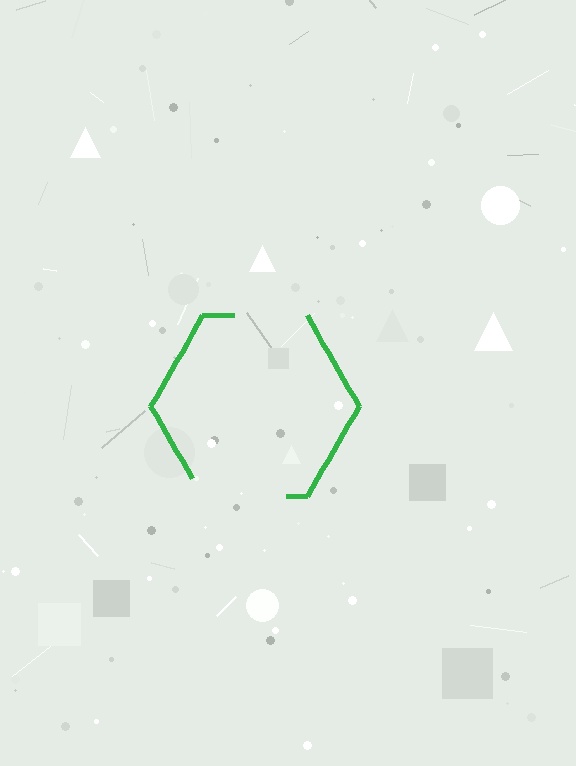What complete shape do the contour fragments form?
The contour fragments form a hexagon.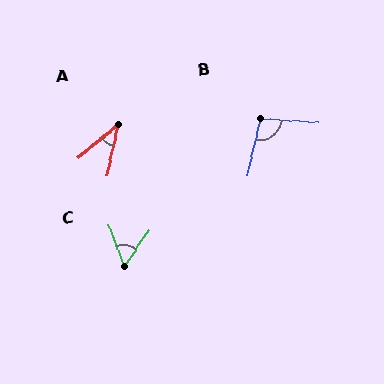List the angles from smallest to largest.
A (38°), C (54°), B (99°).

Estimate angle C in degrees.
Approximately 54 degrees.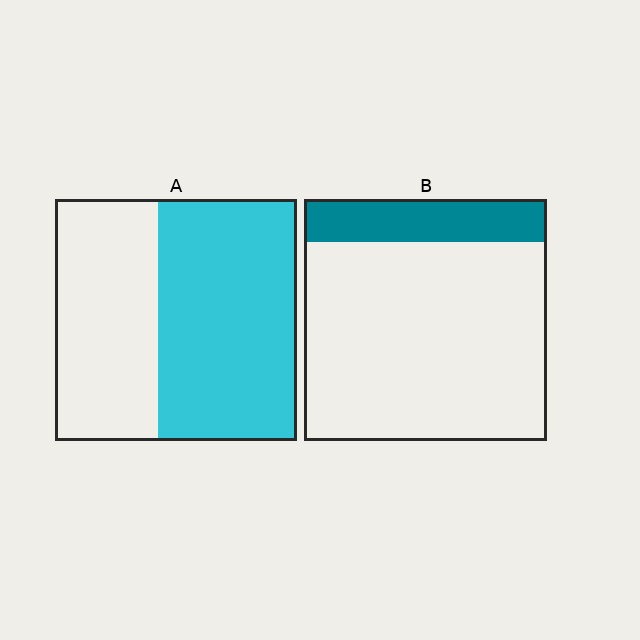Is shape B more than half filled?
No.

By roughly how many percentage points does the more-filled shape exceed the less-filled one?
By roughly 40 percentage points (A over B).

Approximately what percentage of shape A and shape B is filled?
A is approximately 55% and B is approximately 20%.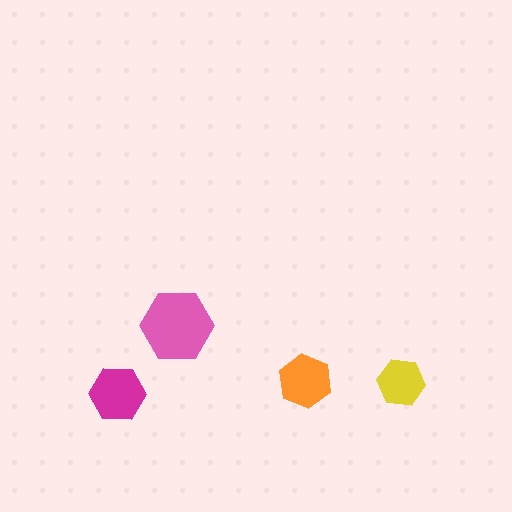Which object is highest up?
The pink hexagon is topmost.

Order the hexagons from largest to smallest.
the pink one, the magenta one, the orange one, the yellow one.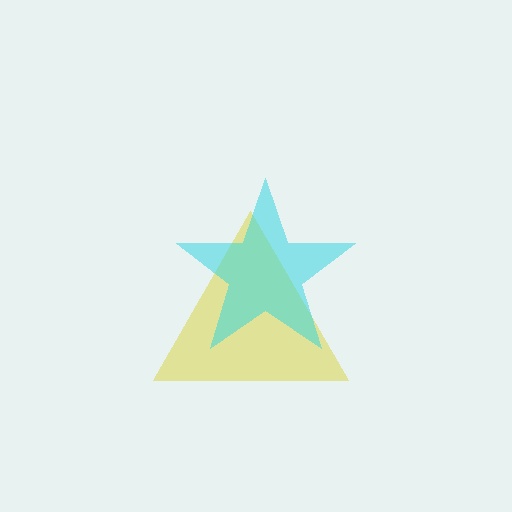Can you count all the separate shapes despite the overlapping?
Yes, there are 2 separate shapes.